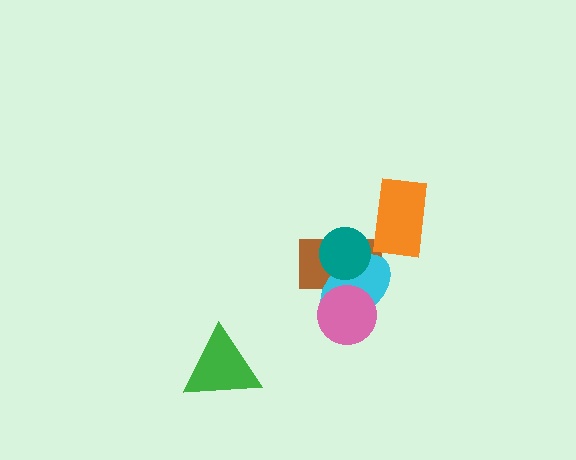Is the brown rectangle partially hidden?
Yes, it is partially covered by another shape.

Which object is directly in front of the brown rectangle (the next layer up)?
The cyan ellipse is directly in front of the brown rectangle.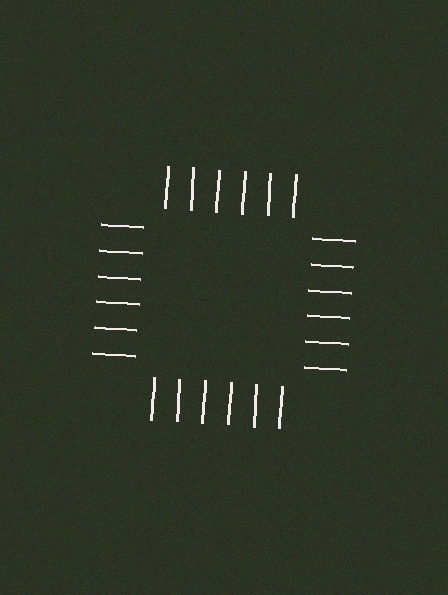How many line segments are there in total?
24 — 6 along each of the 4 edges.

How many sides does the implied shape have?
4 sides — the line-ends trace a square.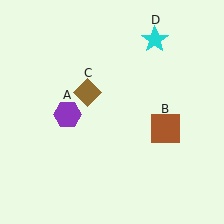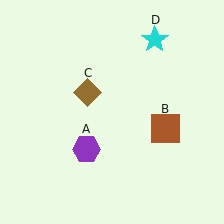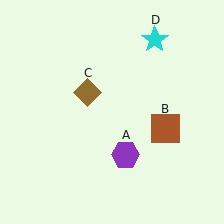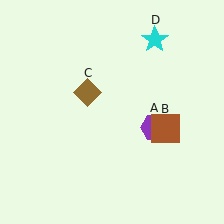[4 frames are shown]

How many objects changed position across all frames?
1 object changed position: purple hexagon (object A).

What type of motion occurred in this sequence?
The purple hexagon (object A) rotated counterclockwise around the center of the scene.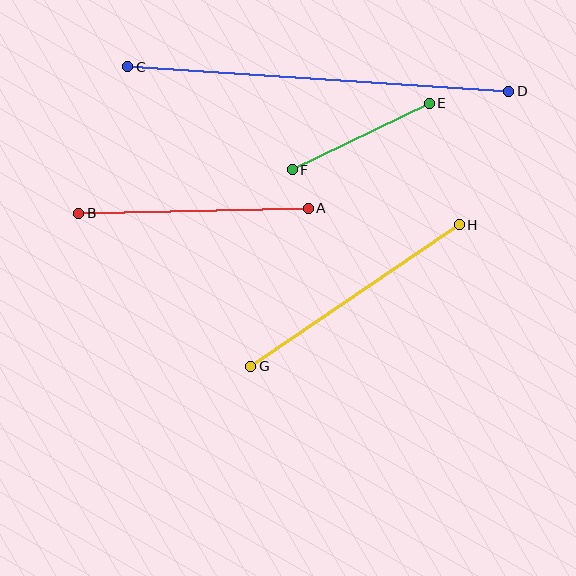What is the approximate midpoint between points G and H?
The midpoint is at approximately (355, 295) pixels.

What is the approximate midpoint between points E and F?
The midpoint is at approximately (361, 136) pixels.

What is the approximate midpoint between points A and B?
The midpoint is at approximately (193, 211) pixels.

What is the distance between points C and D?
The distance is approximately 381 pixels.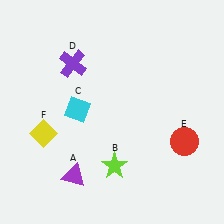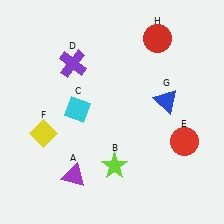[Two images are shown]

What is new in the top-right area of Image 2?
A blue triangle (G) was added in the top-right area of Image 2.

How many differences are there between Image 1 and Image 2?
There are 2 differences between the two images.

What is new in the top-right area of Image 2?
A red circle (H) was added in the top-right area of Image 2.